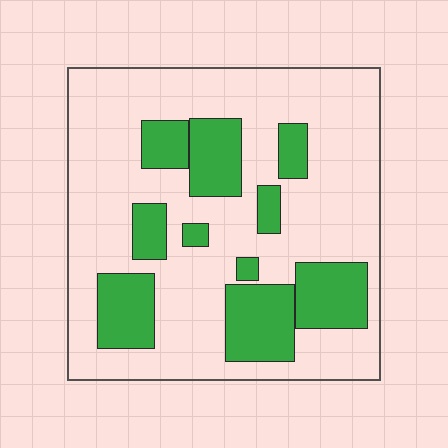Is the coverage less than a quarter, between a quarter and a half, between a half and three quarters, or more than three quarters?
Between a quarter and a half.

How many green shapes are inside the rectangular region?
10.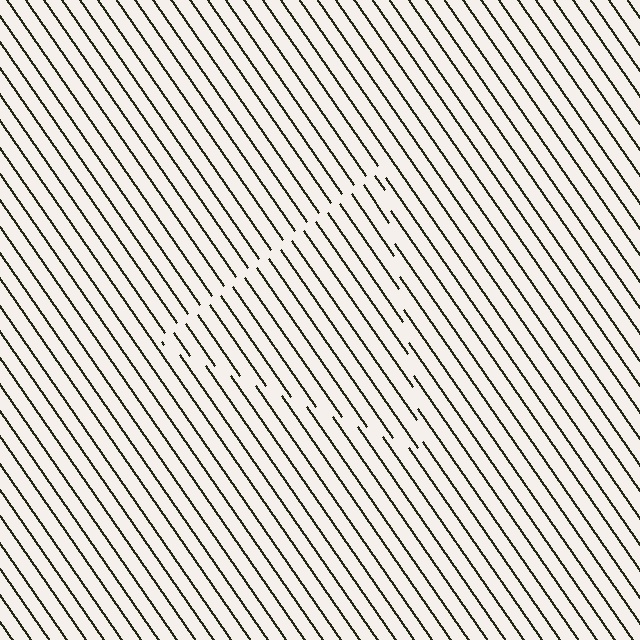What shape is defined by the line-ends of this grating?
An illusory triangle. The interior of the shape contains the same grating, shifted by half a period — the contour is defined by the phase discontinuity where line-ends from the inner and outer gratings abut.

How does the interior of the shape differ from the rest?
The interior of the shape contains the same grating, shifted by half a period — the contour is defined by the phase discontinuity where line-ends from the inner and outer gratings abut.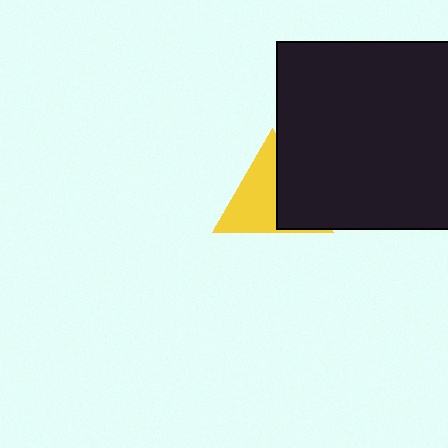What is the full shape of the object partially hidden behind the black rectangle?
The partially hidden object is a yellow triangle.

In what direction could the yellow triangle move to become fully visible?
The yellow triangle could move left. That would shift it out from behind the black rectangle entirely.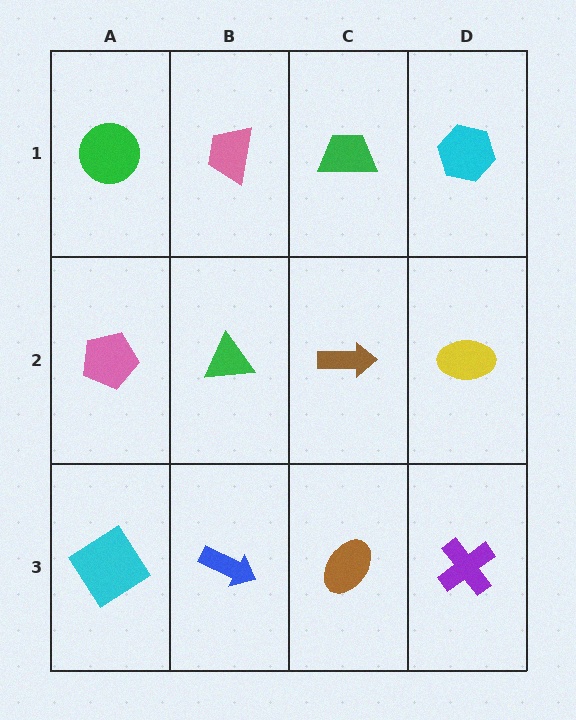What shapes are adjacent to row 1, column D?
A yellow ellipse (row 2, column D), a green trapezoid (row 1, column C).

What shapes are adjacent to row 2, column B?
A pink trapezoid (row 1, column B), a blue arrow (row 3, column B), a pink pentagon (row 2, column A), a brown arrow (row 2, column C).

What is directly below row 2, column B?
A blue arrow.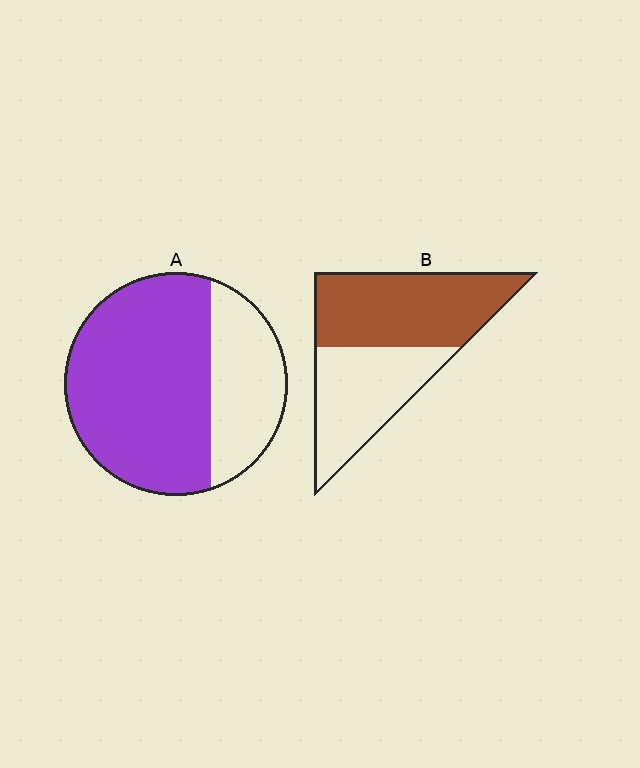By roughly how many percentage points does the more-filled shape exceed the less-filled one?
By roughly 15 percentage points (A over B).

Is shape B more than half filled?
Yes.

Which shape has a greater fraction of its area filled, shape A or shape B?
Shape A.